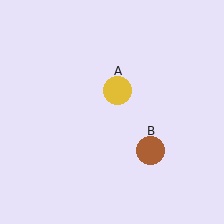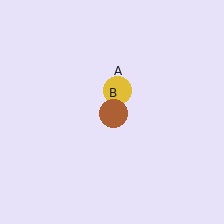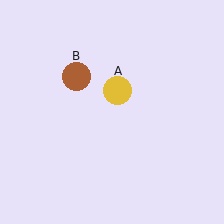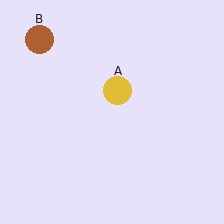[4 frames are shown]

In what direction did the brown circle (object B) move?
The brown circle (object B) moved up and to the left.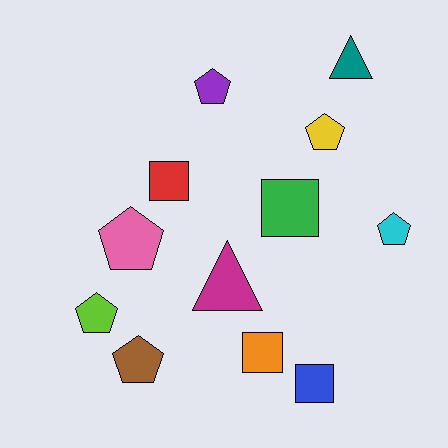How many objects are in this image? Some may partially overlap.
There are 12 objects.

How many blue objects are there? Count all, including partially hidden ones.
There is 1 blue object.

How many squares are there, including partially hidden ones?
There are 4 squares.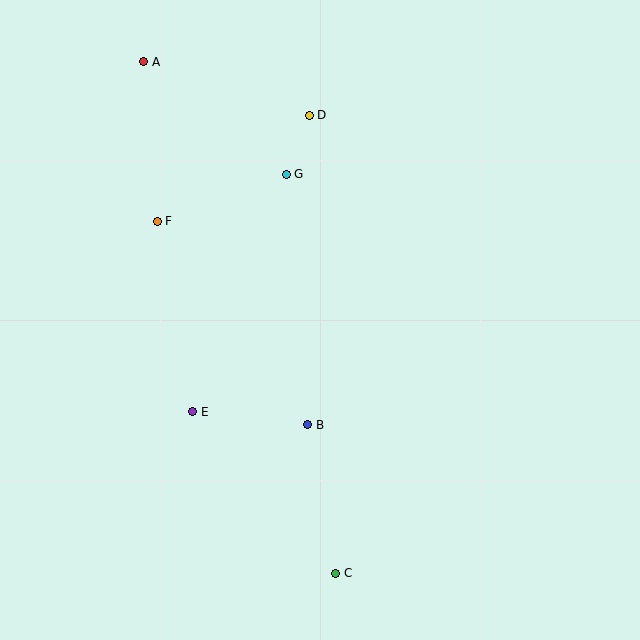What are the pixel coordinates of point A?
Point A is at (144, 62).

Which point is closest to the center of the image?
Point B at (308, 425) is closest to the center.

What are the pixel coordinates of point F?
Point F is at (157, 221).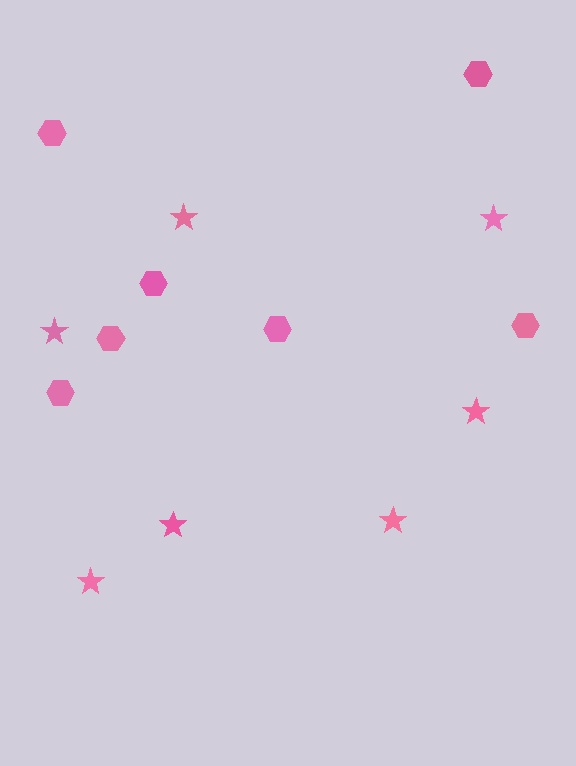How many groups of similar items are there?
There are 2 groups: one group of hexagons (7) and one group of stars (7).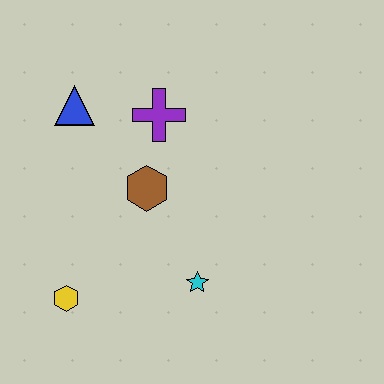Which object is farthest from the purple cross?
The yellow hexagon is farthest from the purple cross.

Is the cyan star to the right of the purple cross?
Yes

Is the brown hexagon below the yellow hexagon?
No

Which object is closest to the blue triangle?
The purple cross is closest to the blue triangle.